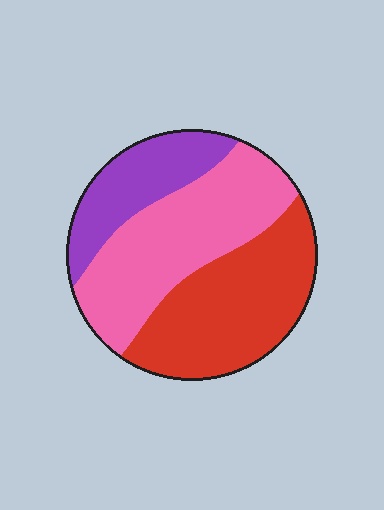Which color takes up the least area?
Purple, at roughly 20%.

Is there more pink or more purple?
Pink.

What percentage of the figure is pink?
Pink covers 40% of the figure.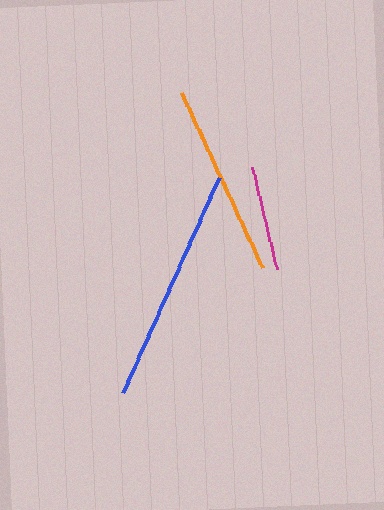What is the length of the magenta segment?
The magenta segment is approximately 105 pixels long.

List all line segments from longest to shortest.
From longest to shortest: blue, orange, magenta.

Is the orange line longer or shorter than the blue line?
The blue line is longer than the orange line.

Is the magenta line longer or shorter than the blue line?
The blue line is longer than the magenta line.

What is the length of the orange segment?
The orange segment is approximately 193 pixels long.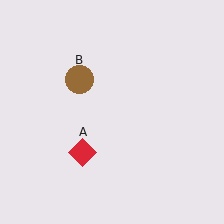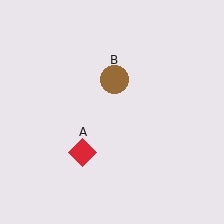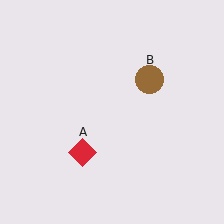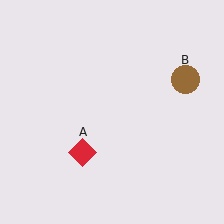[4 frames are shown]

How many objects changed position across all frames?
1 object changed position: brown circle (object B).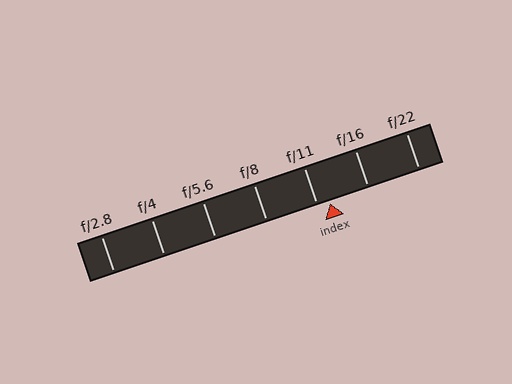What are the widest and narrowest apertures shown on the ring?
The widest aperture shown is f/2.8 and the narrowest is f/22.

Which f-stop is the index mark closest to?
The index mark is closest to f/11.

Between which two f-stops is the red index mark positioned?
The index mark is between f/11 and f/16.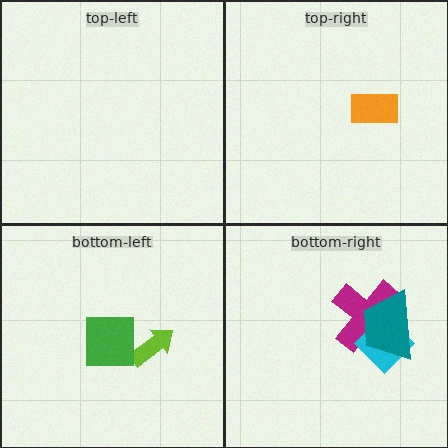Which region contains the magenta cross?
The bottom-right region.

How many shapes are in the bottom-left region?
2.